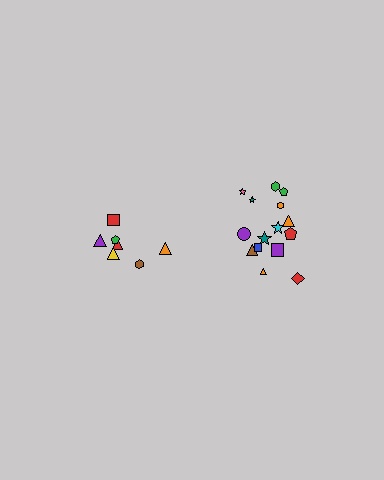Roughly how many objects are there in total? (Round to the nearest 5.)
Roughly 20 objects in total.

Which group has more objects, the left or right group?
The right group.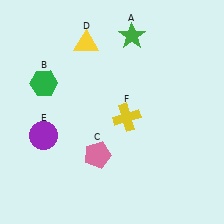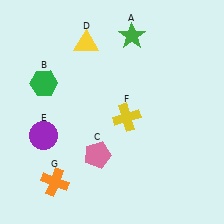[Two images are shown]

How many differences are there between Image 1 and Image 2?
There is 1 difference between the two images.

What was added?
An orange cross (G) was added in Image 2.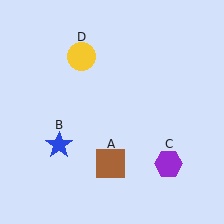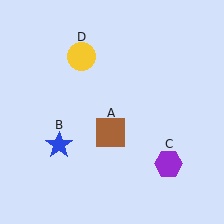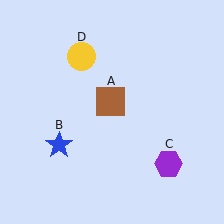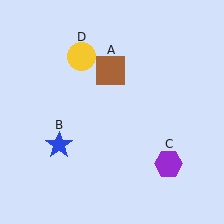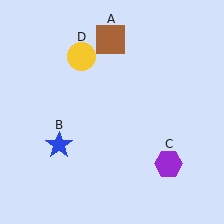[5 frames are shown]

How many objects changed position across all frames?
1 object changed position: brown square (object A).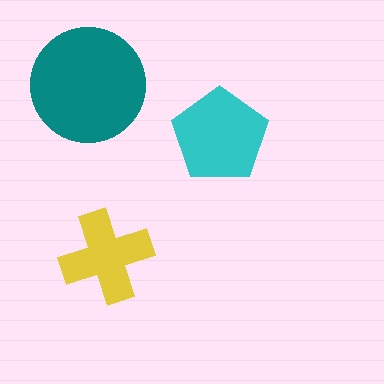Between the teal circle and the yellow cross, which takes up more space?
The teal circle.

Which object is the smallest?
The yellow cross.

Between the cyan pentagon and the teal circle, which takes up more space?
The teal circle.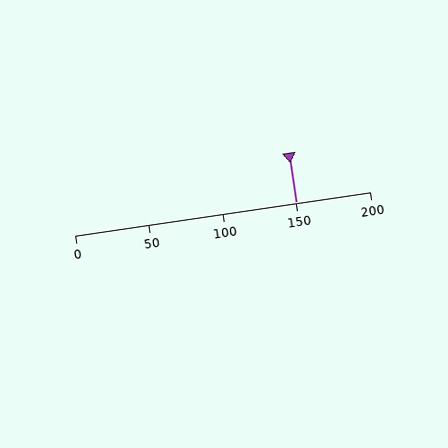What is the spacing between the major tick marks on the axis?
The major ticks are spaced 50 apart.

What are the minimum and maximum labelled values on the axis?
The axis runs from 0 to 200.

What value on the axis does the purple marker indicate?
The marker indicates approximately 150.